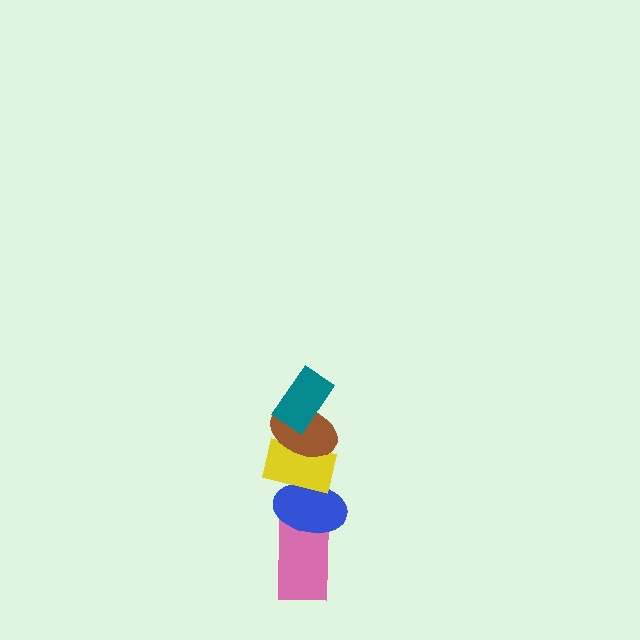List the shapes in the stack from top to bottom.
From top to bottom: the teal rectangle, the brown ellipse, the yellow rectangle, the blue ellipse, the pink rectangle.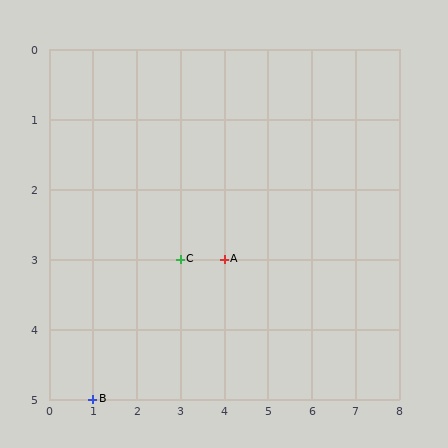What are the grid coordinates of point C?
Point C is at grid coordinates (3, 3).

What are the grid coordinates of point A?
Point A is at grid coordinates (4, 3).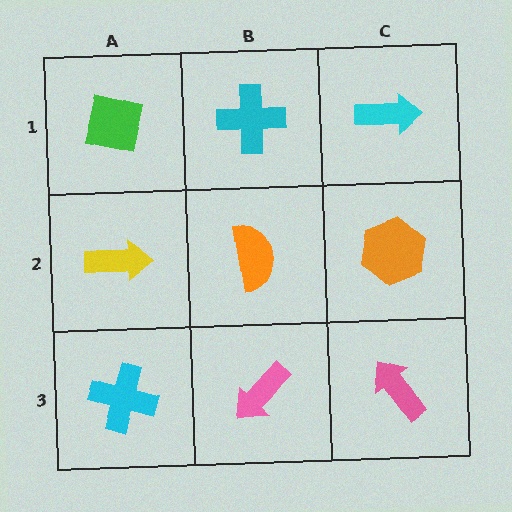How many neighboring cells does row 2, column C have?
3.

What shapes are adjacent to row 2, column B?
A cyan cross (row 1, column B), a pink arrow (row 3, column B), a yellow arrow (row 2, column A), an orange hexagon (row 2, column C).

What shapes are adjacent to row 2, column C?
A cyan arrow (row 1, column C), a pink arrow (row 3, column C), an orange semicircle (row 2, column B).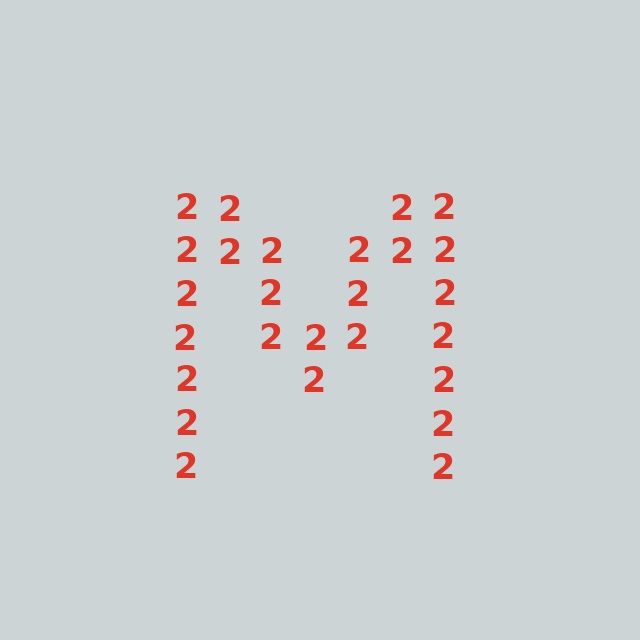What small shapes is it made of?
It is made of small digit 2's.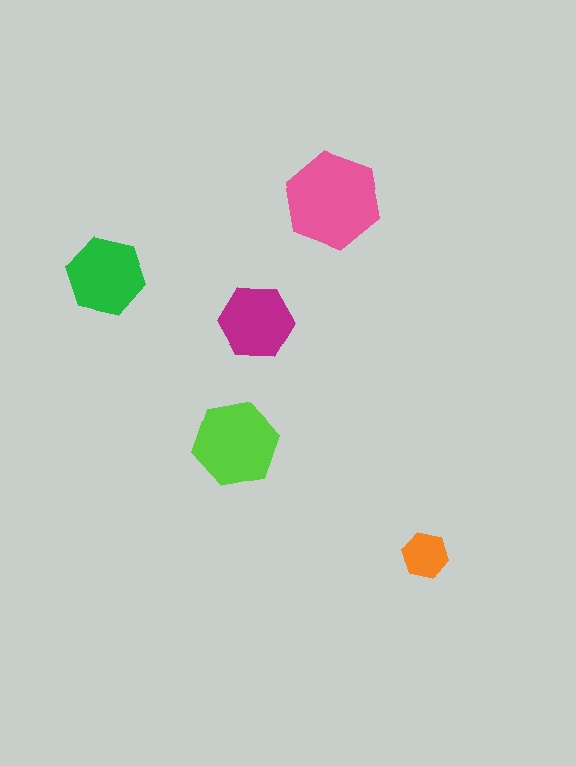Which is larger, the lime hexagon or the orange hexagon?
The lime one.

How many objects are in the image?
There are 5 objects in the image.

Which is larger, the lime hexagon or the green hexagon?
The lime one.